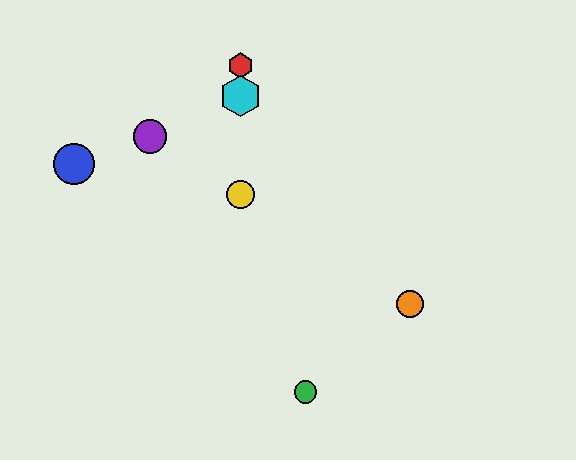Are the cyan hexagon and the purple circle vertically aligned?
No, the cyan hexagon is at x≈240 and the purple circle is at x≈150.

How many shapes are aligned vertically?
3 shapes (the red hexagon, the yellow circle, the cyan hexagon) are aligned vertically.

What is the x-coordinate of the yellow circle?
The yellow circle is at x≈240.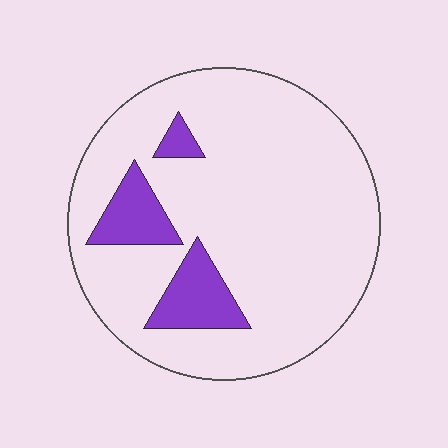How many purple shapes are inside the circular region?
3.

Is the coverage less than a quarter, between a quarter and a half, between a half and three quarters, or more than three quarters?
Less than a quarter.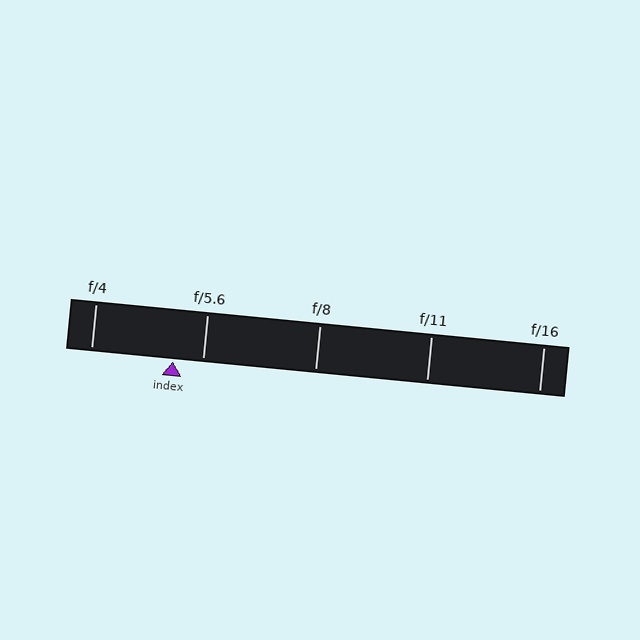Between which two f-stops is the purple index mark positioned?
The index mark is between f/4 and f/5.6.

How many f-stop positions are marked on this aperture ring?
There are 5 f-stop positions marked.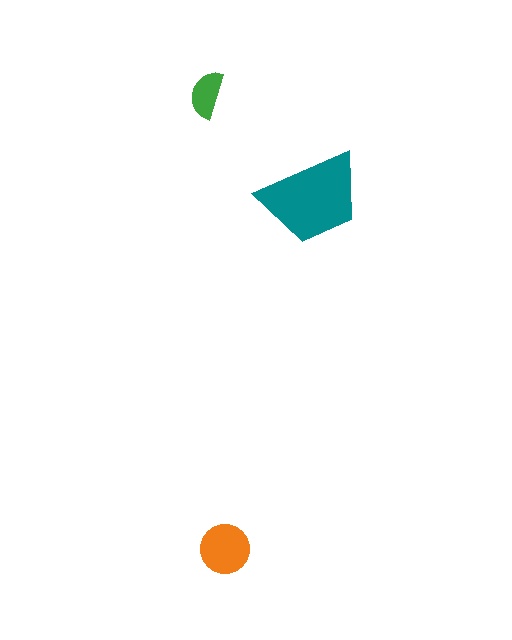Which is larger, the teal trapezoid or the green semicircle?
The teal trapezoid.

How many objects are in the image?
There are 3 objects in the image.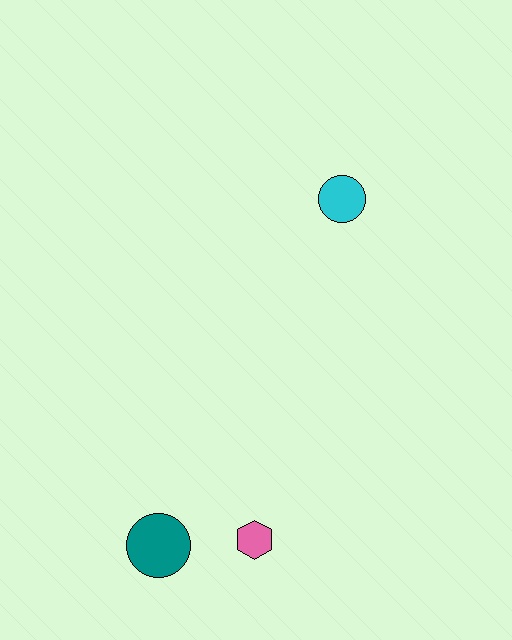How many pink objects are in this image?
There is 1 pink object.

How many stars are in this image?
There are no stars.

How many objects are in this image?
There are 3 objects.